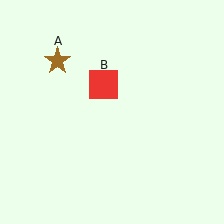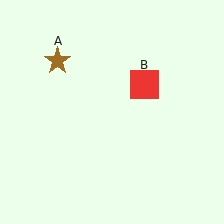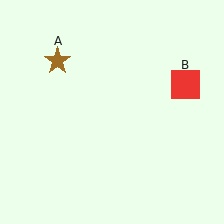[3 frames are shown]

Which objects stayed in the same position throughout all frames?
Brown star (object A) remained stationary.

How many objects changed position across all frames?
1 object changed position: red square (object B).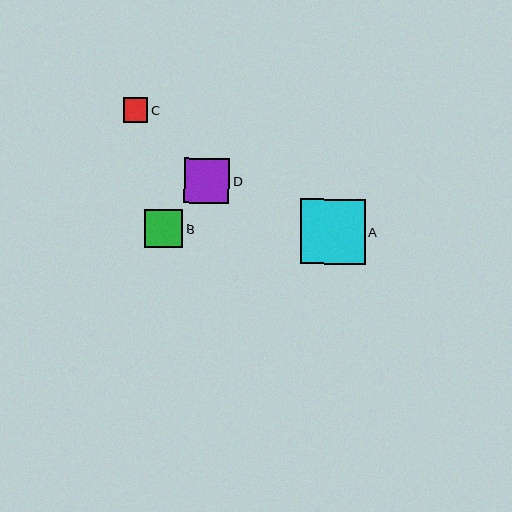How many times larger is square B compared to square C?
Square B is approximately 1.5 times the size of square C.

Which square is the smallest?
Square C is the smallest with a size of approximately 25 pixels.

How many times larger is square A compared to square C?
Square A is approximately 2.6 times the size of square C.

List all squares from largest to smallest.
From largest to smallest: A, D, B, C.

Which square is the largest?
Square A is the largest with a size of approximately 65 pixels.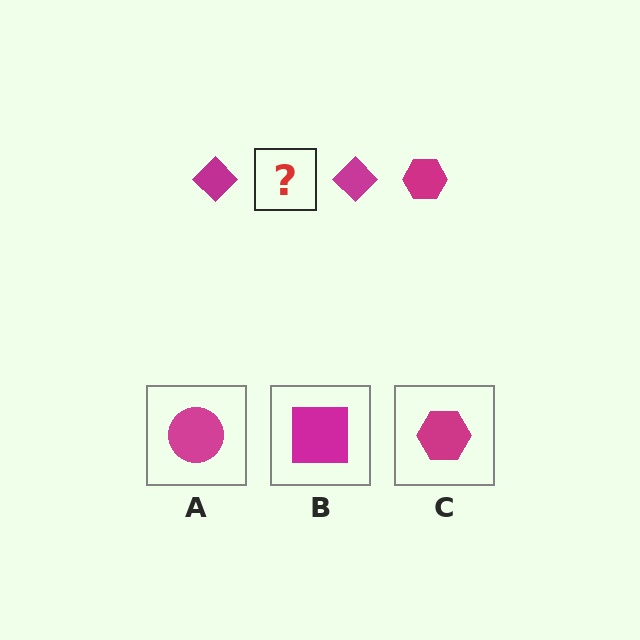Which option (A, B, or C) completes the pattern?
C.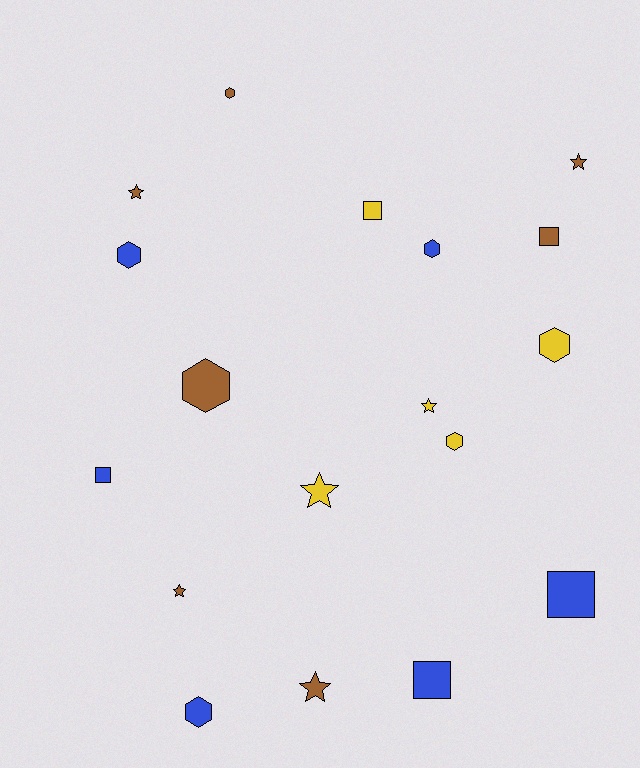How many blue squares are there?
There are 3 blue squares.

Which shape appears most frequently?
Hexagon, with 7 objects.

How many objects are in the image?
There are 18 objects.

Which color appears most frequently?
Brown, with 7 objects.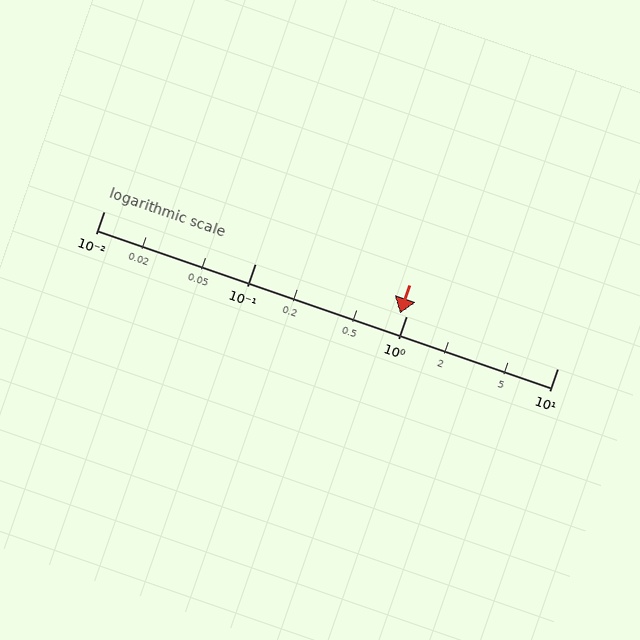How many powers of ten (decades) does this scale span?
The scale spans 3 decades, from 0.01 to 10.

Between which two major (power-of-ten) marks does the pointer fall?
The pointer is between 0.1 and 1.